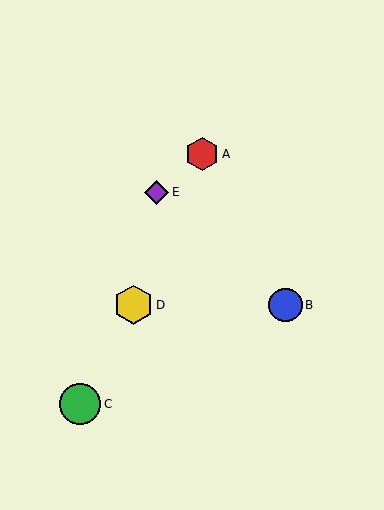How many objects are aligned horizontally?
2 objects (B, D) are aligned horizontally.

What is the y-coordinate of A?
Object A is at y≈154.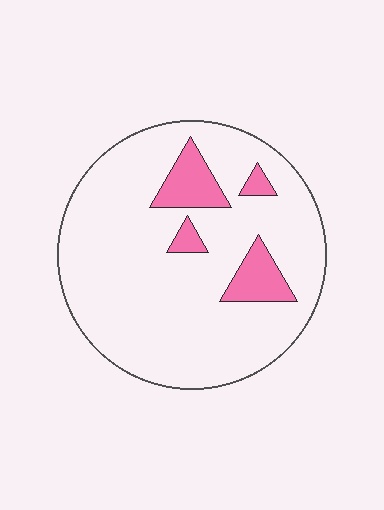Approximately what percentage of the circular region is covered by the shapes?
Approximately 15%.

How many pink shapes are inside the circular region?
4.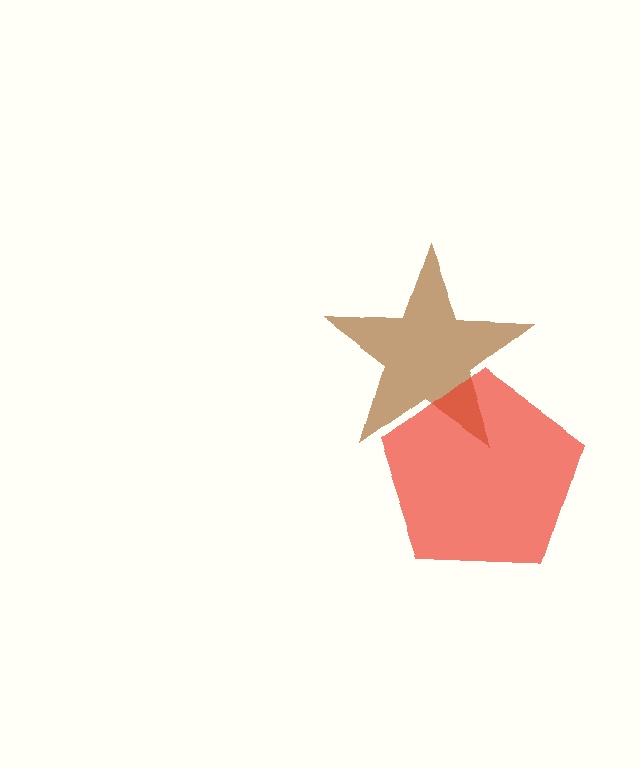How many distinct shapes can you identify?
There are 2 distinct shapes: a brown star, a red pentagon.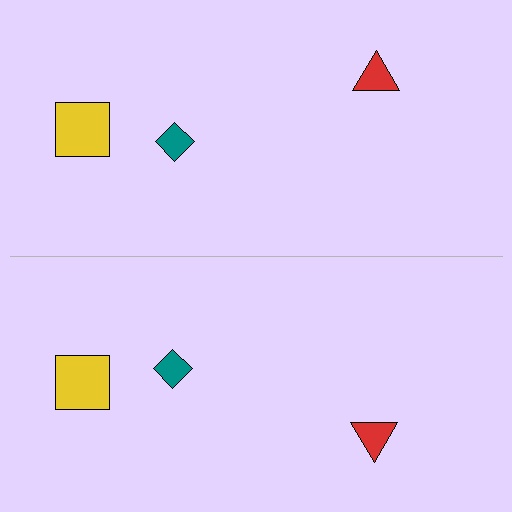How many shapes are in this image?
There are 6 shapes in this image.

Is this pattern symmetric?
Yes, this pattern has bilateral (reflection) symmetry.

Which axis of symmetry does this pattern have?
The pattern has a horizontal axis of symmetry running through the center of the image.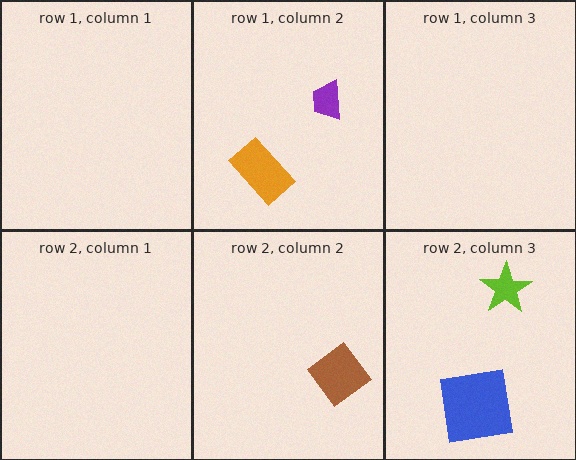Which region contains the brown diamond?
The row 2, column 2 region.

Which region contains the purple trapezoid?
The row 1, column 2 region.